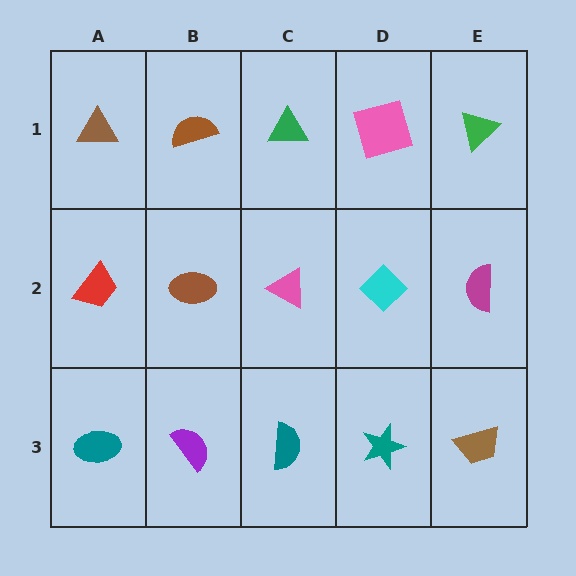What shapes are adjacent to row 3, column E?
A magenta semicircle (row 2, column E), a teal star (row 3, column D).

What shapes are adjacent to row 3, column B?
A brown ellipse (row 2, column B), a teal ellipse (row 3, column A), a teal semicircle (row 3, column C).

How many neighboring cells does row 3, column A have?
2.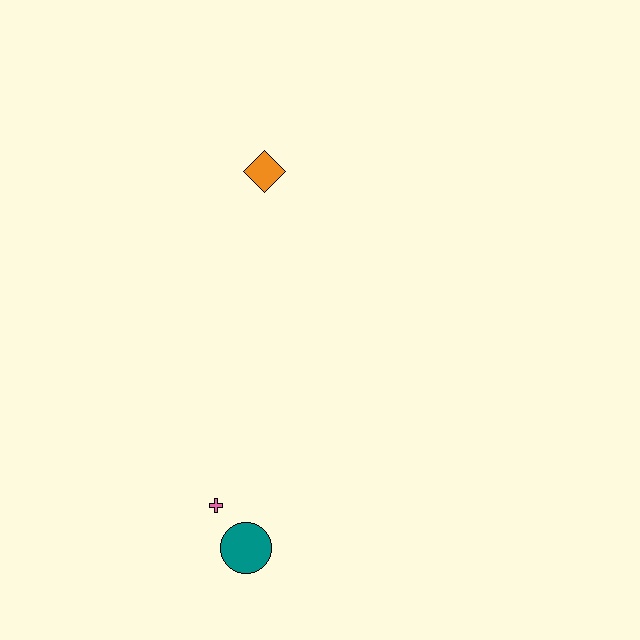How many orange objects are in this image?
There is 1 orange object.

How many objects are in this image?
There are 3 objects.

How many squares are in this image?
There are no squares.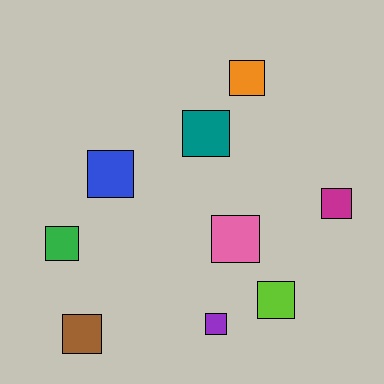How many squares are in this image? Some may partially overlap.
There are 9 squares.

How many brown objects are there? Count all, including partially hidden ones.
There is 1 brown object.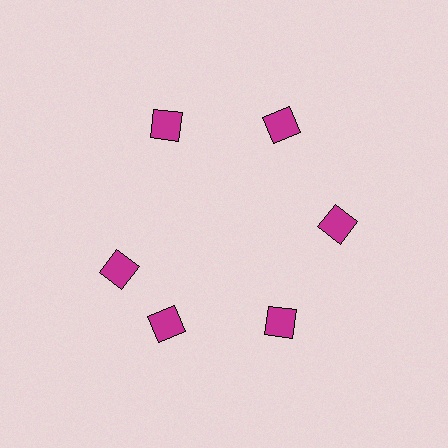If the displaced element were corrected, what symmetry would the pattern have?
It would have 6-fold rotational symmetry — the pattern would map onto itself every 60 degrees.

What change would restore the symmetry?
The symmetry would be restored by rotating it back into even spacing with its neighbors so that all 6 diamonds sit at equal angles and equal distance from the center.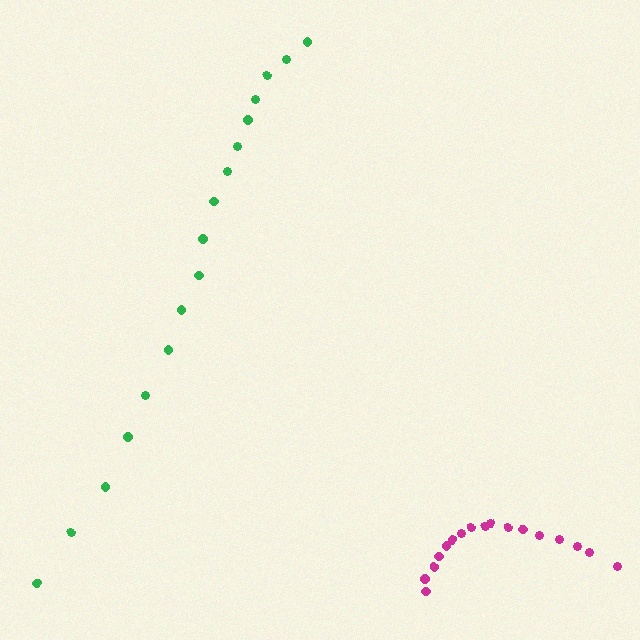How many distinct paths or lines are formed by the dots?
There are 2 distinct paths.